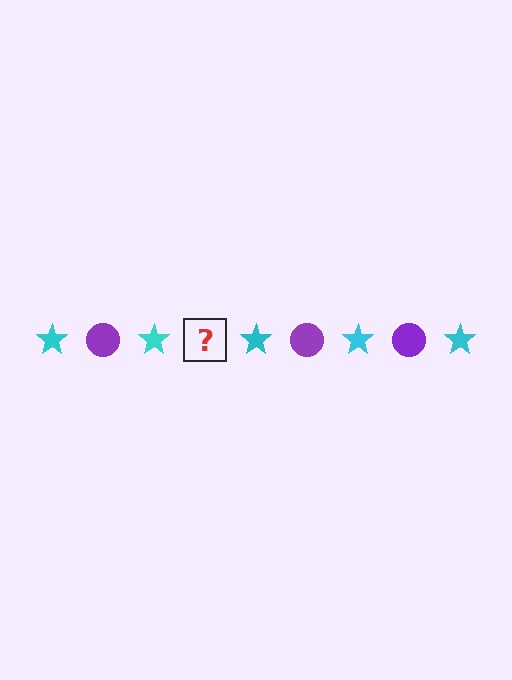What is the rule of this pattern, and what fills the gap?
The rule is that the pattern alternates between cyan star and purple circle. The gap should be filled with a purple circle.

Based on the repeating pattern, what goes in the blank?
The blank should be a purple circle.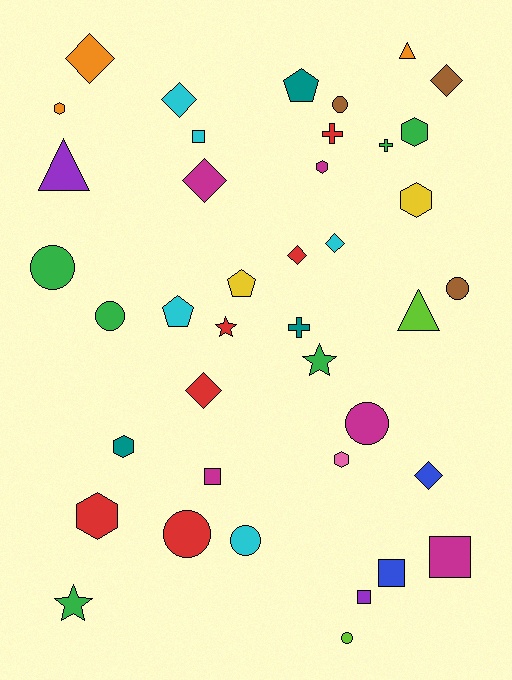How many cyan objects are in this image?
There are 5 cyan objects.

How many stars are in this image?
There are 3 stars.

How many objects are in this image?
There are 40 objects.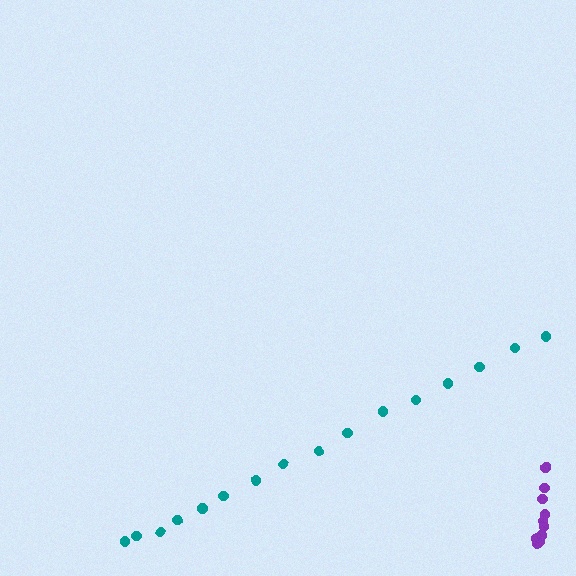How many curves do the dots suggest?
There are 2 distinct paths.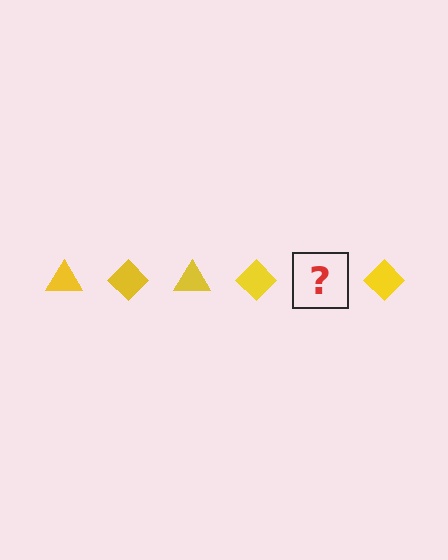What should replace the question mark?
The question mark should be replaced with a yellow triangle.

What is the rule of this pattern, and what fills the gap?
The rule is that the pattern cycles through triangle, diamond shapes in yellow. The gap should be filled with a yellow triangle.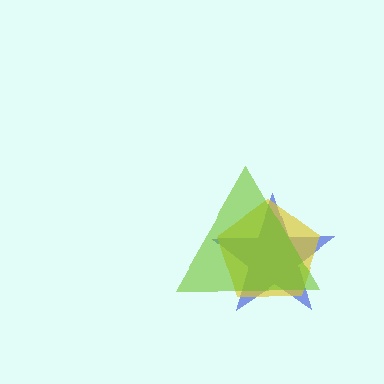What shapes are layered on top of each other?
The layered shapes are: a blue star, a yellow pentagon, a lime triangle.